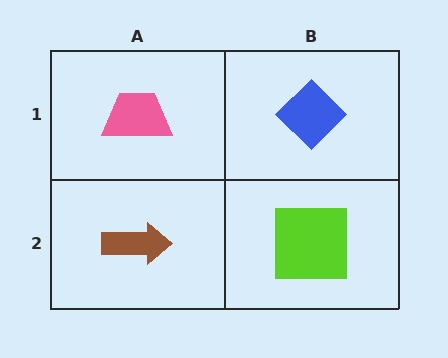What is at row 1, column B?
A blue diamond.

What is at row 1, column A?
A pink trapezoid.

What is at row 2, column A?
A brown arrow.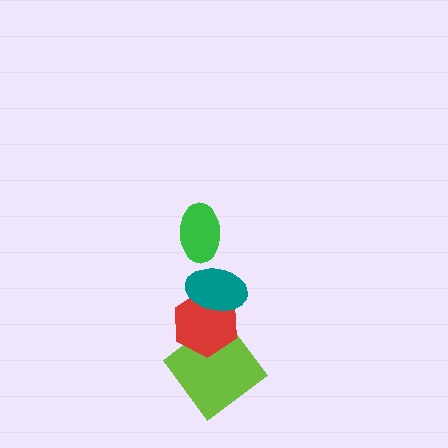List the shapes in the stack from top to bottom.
From top to bottom: the green ellipse, the teal ellipse, the red hexagon, the lime diamond.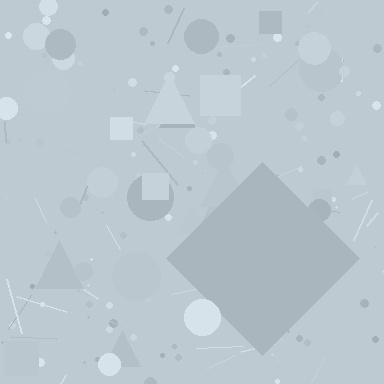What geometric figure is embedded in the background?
A diamond is embedded in the background.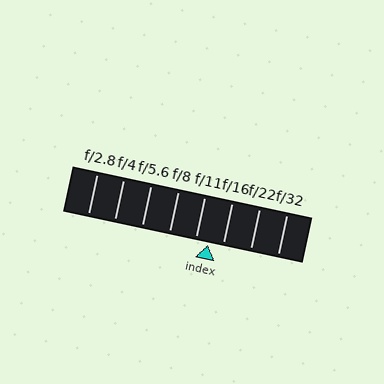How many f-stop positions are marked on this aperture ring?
There are 8 f-stop positions marked.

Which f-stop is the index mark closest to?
The index mark is closest to f/11.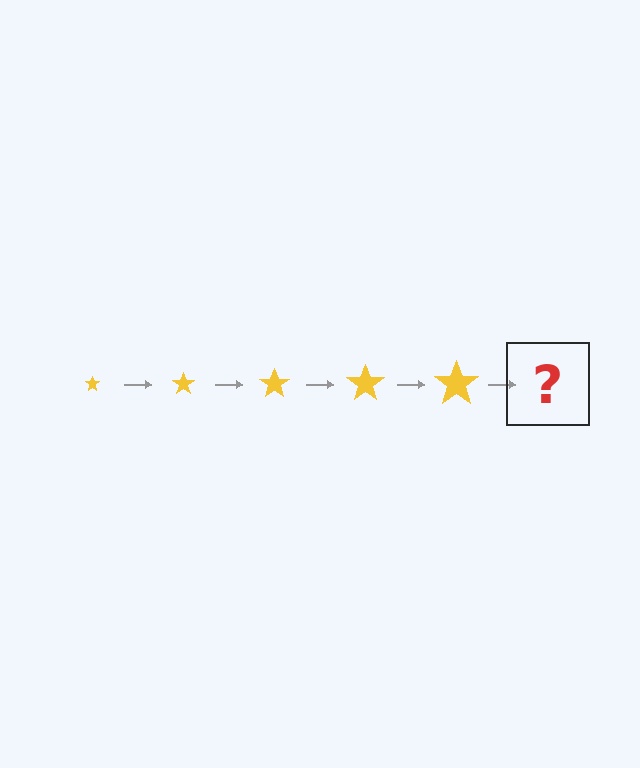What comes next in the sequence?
The next element should be a yellow star, larger than the previous one.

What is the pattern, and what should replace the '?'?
The pattern is that the star gets progressively larger each step. The '?' should be a yellow star, larger than the previous one.